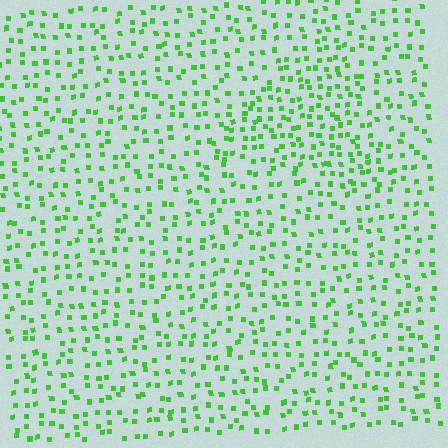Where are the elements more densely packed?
The elements are more densely packed inside the triangle boundary.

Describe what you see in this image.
The image contains small green elements arranged at two different densities. A triangle-shaped region is visible where the elements are more densely packed than the surrounding area.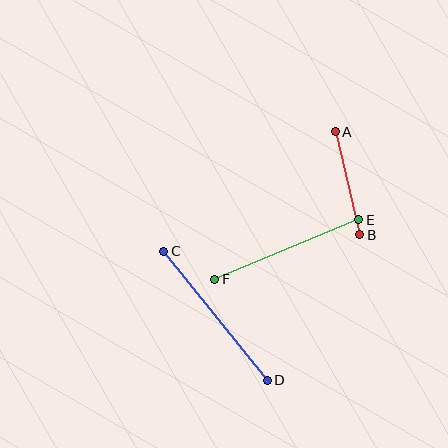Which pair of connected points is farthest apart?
Points C and D are farthest apart.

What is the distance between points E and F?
The distance is approximately 156 pixels.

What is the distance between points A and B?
The distance is approximately 106 pixels.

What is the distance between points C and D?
The distance is approximately 165 pixels.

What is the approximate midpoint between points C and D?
The midpoint is at approximately (216, 316) pixels.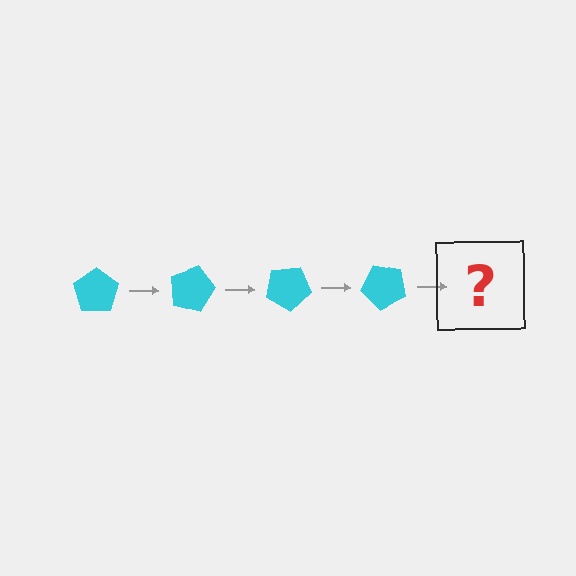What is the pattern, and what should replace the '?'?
The pattern is that the pentagon rotates 15 degrees each step. The '?' should be a cyan pentagon rotated 60 degrees.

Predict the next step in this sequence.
The next step is a cyan pentagon rotated 60 degrees.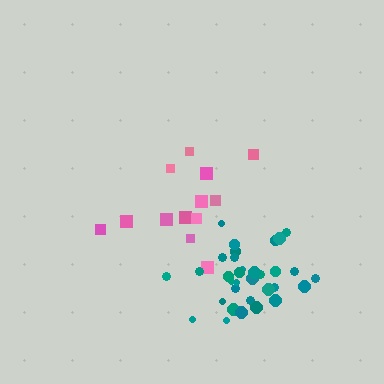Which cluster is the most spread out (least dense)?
Pink.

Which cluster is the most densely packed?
Teal.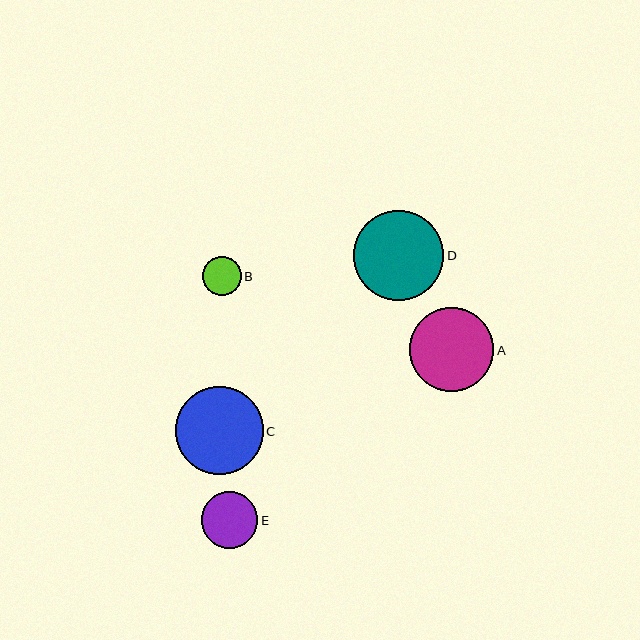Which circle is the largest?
Circle D is the largest with a size of approximately 90 pixels.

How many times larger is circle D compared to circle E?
Circle D is approximately 1.6 times the size of circle E.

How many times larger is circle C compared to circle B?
Circle C is approximately 2.3 times the size of circle B.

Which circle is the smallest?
Circle B is the smallest with a size of approximately 39 pixels.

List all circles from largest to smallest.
From largest to smallest: D, C, A, E, B.